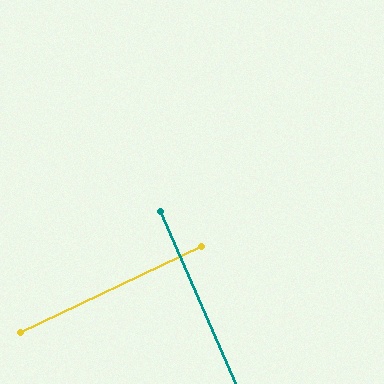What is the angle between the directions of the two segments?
Approximately 88 degrees.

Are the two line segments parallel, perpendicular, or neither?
Perpendicular — they meet at approximately 88°.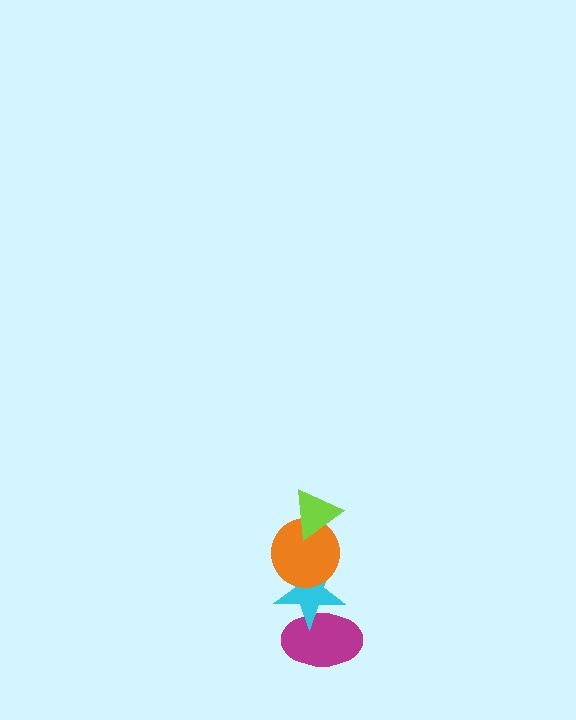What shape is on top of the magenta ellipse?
The cyan star is on top of the magenta ellipse.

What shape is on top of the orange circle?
The lime triangle is on top of the orange circle.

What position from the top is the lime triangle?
The lime triangle is 1st from the top.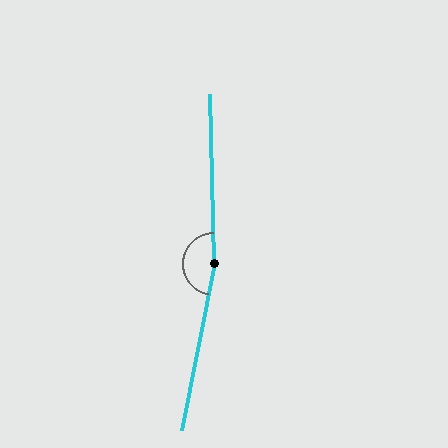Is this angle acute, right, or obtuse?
It is obtuse.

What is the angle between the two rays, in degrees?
Approximately 167 degrees.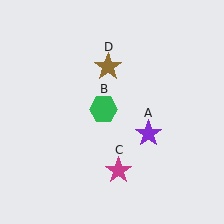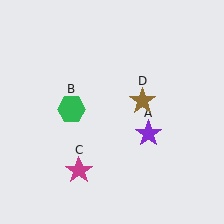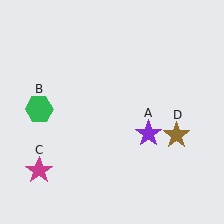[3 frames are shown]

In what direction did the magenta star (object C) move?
The magenta star (object C) moved left.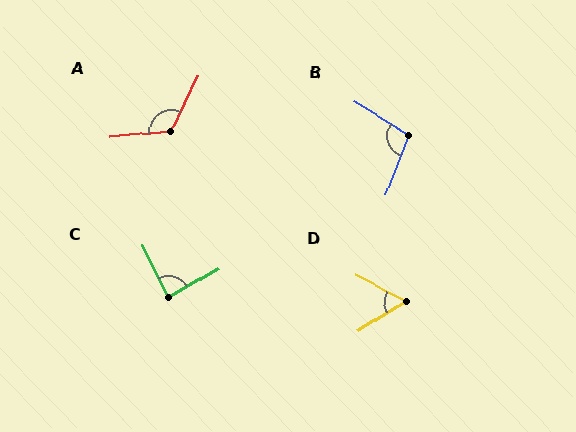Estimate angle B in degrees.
Approximately 100 degrees.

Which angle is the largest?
A, at approximately 121 degrees.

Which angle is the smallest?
D, at approximately 60 degrees.